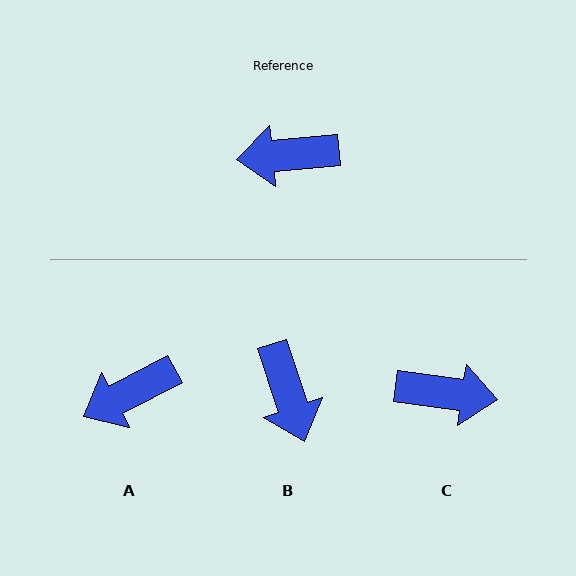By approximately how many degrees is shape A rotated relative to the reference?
Approximately 22 degrees counter-clockwise.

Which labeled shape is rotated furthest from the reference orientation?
C, about 167 degrees away.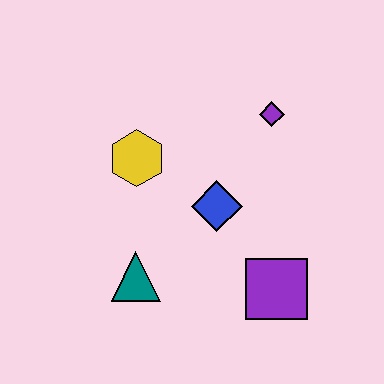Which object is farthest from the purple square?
The yellow hexagon is farthest from the purple square.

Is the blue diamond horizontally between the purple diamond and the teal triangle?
Yes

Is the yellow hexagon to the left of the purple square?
Yes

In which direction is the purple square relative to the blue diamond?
The purple square is below the blue diamond.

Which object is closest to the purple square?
The blue diamond is closest to the purple square.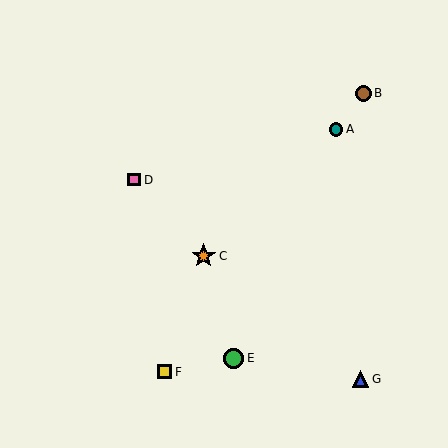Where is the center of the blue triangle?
The center of the blue triangle is at (361, 379).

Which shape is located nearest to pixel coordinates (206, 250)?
The orange star (labeled C) at (204, 256) is nearest to that location.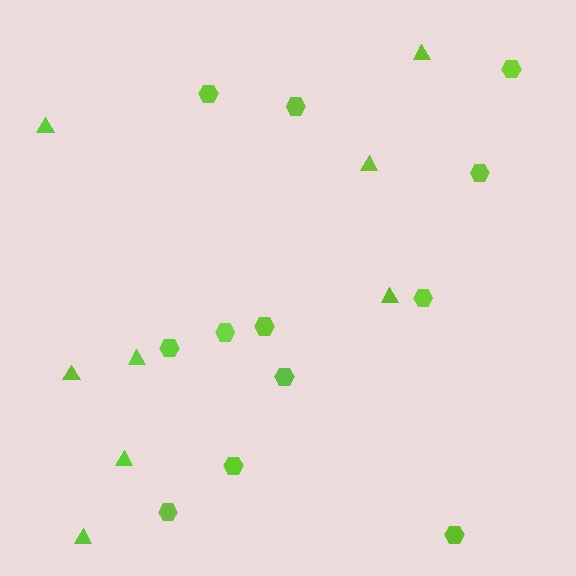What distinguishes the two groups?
There are 2 groups: one group of triangles (8) and one group of hexagons (12).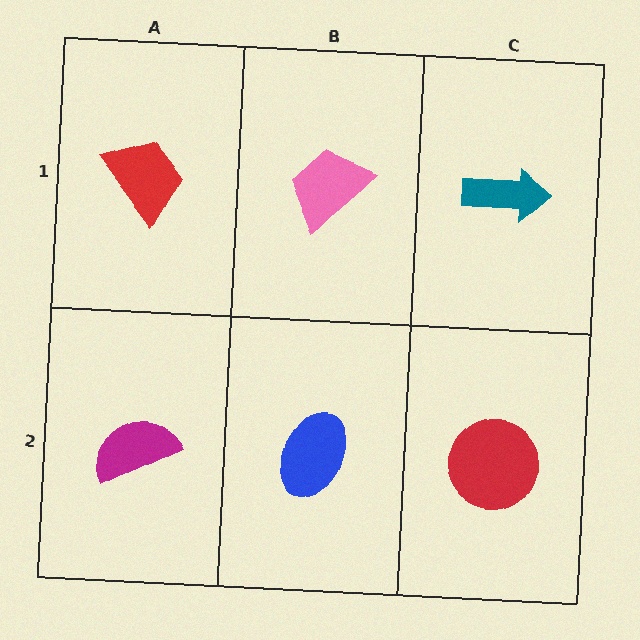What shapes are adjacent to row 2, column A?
A red trapezoid (row 1, column A), a blue ellipse (row 2, column B).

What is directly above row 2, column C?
A teal arrow.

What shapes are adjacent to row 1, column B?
A blue ellipse (row 2, column B), a red trapezoid (row 1, column A), a teal arrow (row 1, column C).